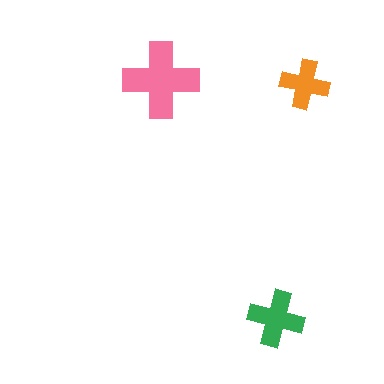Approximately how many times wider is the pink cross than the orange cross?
About 1.5 times wider.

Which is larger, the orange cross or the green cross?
The green one.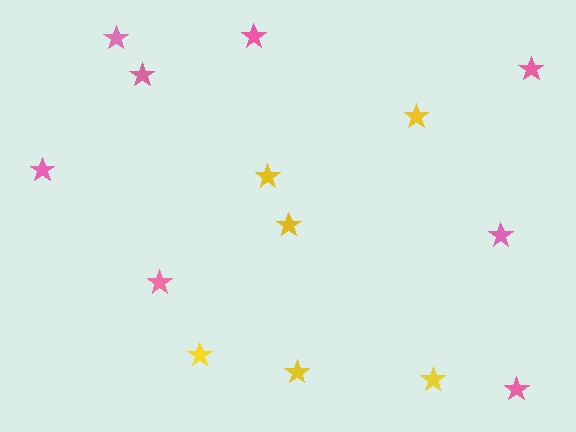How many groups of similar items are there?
There are 2 groups: one group of yellow stars (6) and one group of pink stars (8).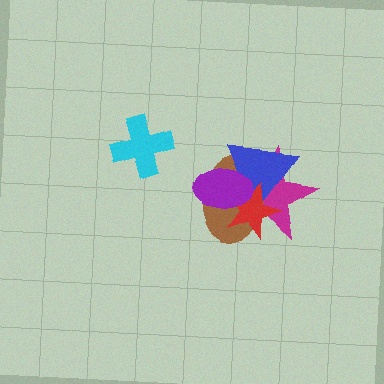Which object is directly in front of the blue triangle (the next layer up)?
The red star is directly in front of the blue triangle.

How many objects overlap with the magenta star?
4 objects overlap with the magenta star.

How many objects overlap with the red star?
4 objects overlap with the red star.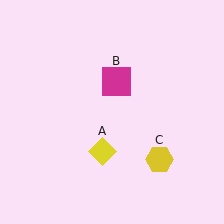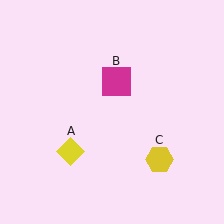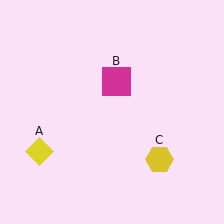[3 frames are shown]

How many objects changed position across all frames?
1 object changed position: yellow diamond (object A).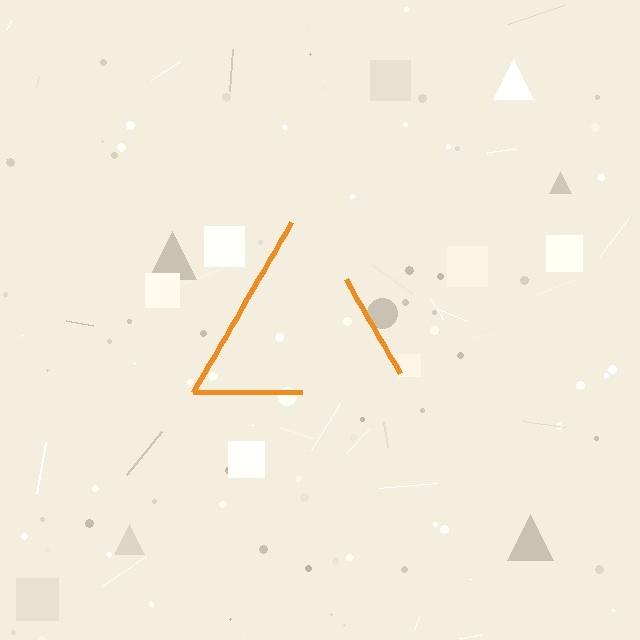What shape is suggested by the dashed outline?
The dashed outline suggests a triangle.